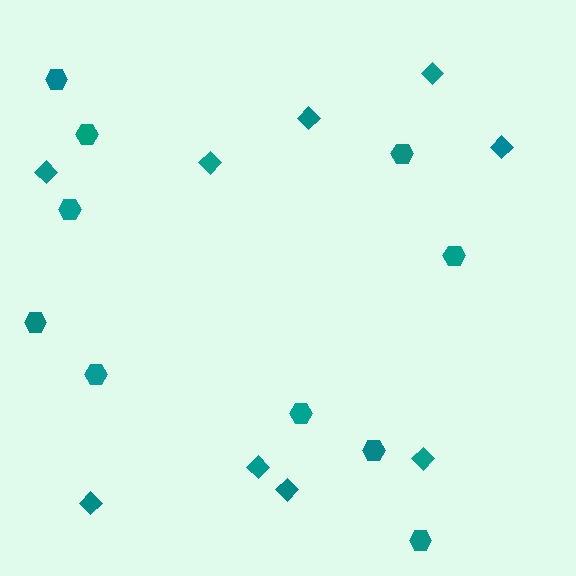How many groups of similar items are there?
There are 2 groups: one group of hexagons (10) and one group of diamonds (9).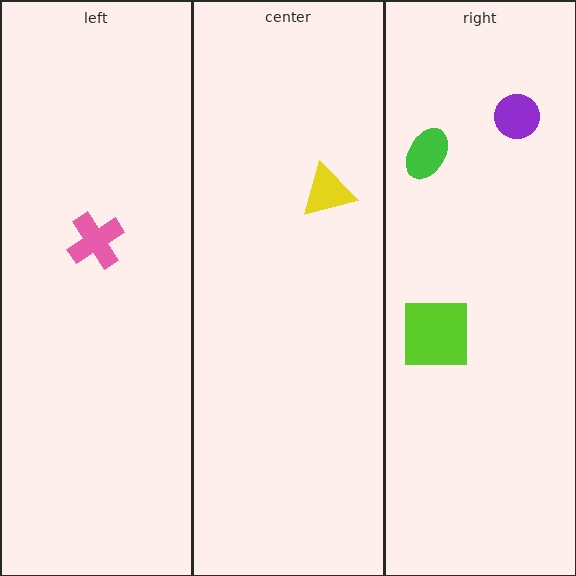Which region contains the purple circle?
The right region.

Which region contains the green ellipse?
The right region.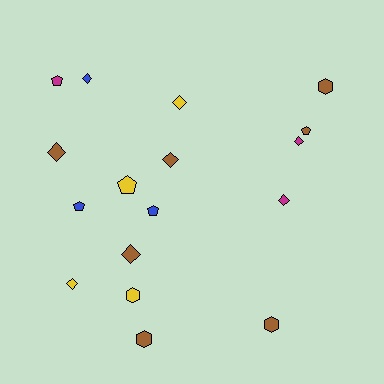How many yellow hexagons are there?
There is 1 yellow hexagon.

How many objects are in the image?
There are 17 objects.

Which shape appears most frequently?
Diamond, with 8 objects.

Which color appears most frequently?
Brown, with 7 objects.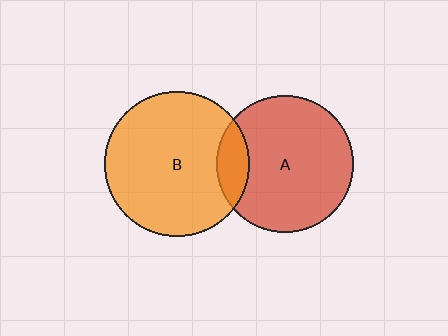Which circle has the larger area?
Circle B (orange).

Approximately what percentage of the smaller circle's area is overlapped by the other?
Approximately 15%.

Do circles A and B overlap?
Yes.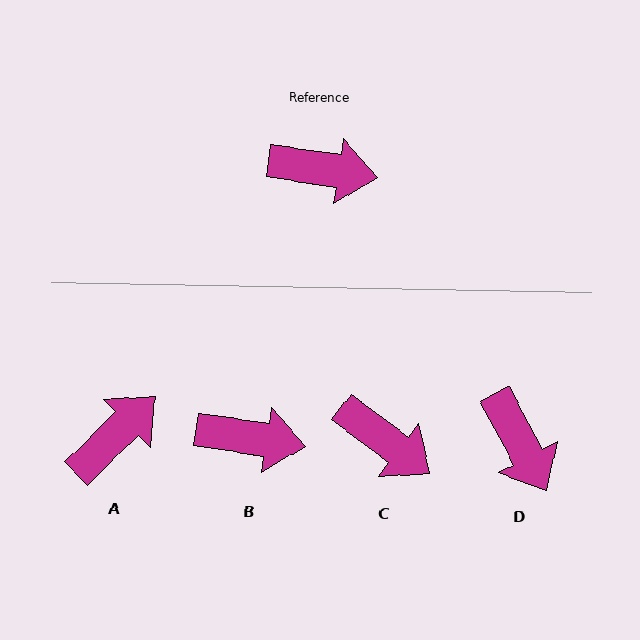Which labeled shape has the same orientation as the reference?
B.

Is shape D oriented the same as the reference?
No, it is off by about 53 degrees.